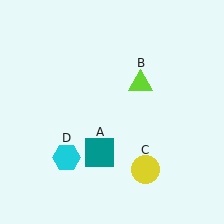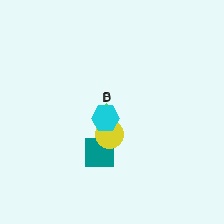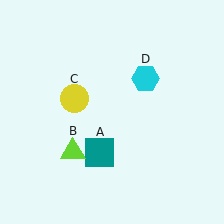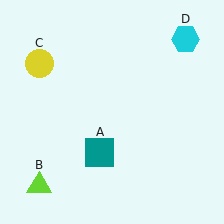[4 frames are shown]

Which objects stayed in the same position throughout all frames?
Teal square (object A) remained stationary.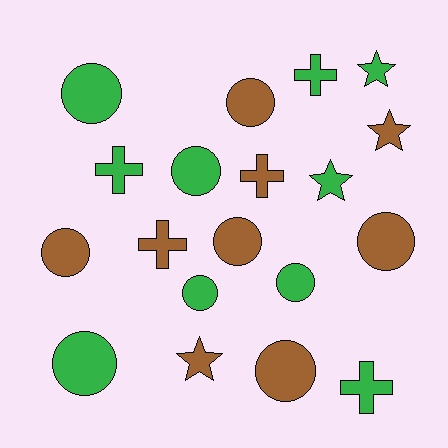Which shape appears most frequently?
Circle, with 10 objects.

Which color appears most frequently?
Green, with 10 objects.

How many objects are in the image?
There are 19 objects.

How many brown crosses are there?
There are 2 brown crosses.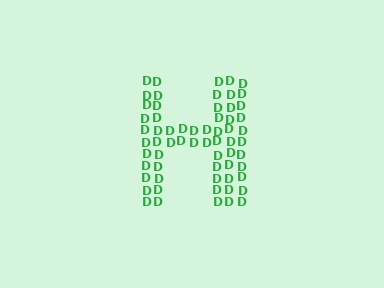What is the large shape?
The large shape is the letter H.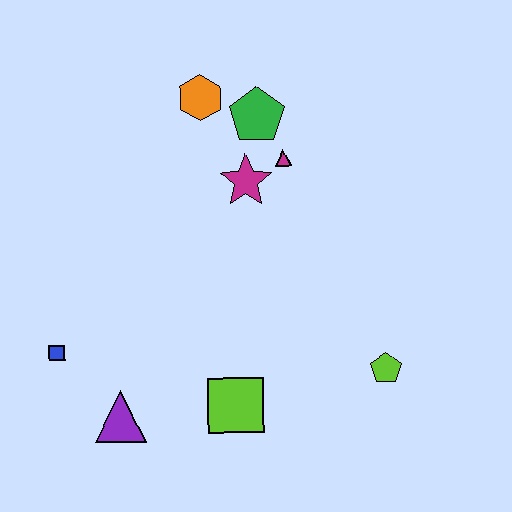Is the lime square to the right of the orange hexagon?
Yes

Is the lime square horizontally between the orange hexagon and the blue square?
No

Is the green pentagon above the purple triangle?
Yes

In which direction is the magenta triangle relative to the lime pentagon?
The magenta triangle is above the lime pentagon.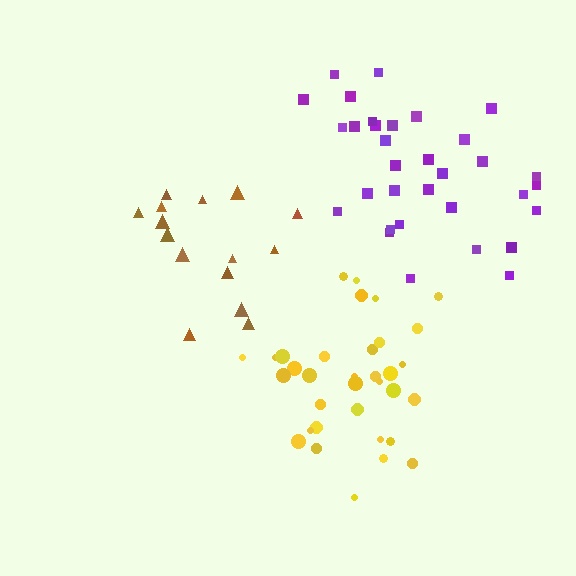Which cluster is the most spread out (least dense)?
Brown.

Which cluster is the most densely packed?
Yellow.